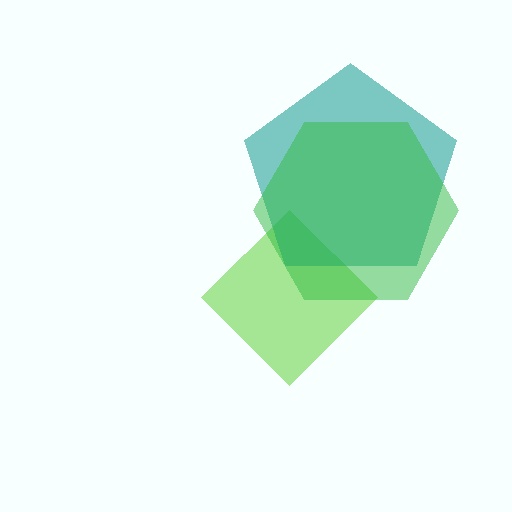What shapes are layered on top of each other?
The layered shapes are: a lime diamond, a teal pentagon, a green hexagon.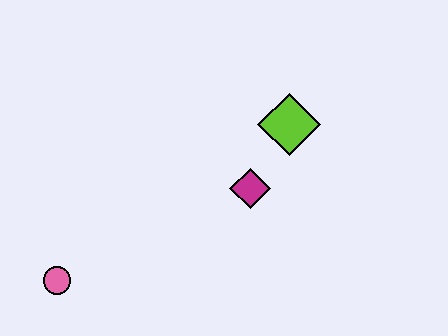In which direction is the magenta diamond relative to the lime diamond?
The magenta diamond is below the lime diamond.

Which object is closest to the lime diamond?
The magenta diamond is closest to the lime diamond.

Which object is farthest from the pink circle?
The lime diamond is farthest from the pink circle.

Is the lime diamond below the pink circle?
No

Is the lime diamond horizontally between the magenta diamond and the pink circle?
No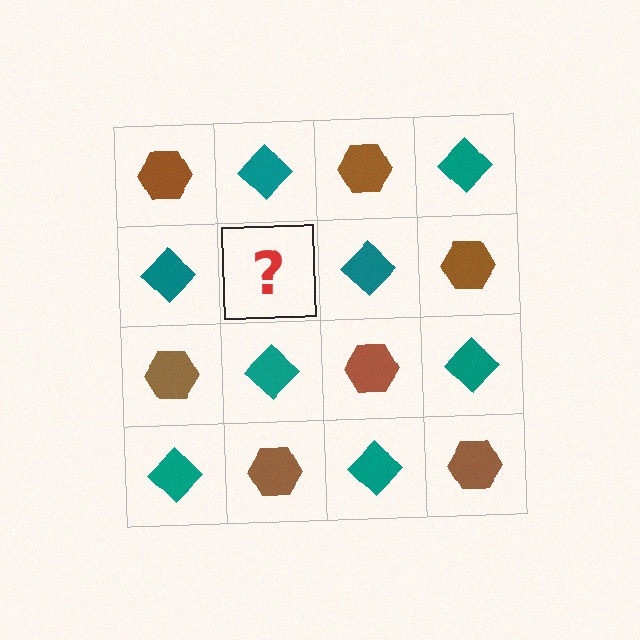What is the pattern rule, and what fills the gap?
The rule is that it alternates brown hexagon and teal diamond in a checkerboard pattern. The gap should be filled with a brown hexagon.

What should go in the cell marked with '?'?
The missing cell should contain a brown hexagon.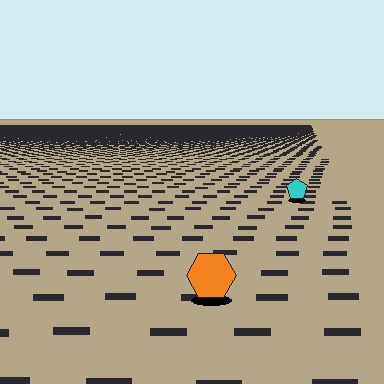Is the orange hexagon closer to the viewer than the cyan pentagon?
Yes. The orange hexagon is closer — you can tell from the texture gradient: the ground texture is coarser near it.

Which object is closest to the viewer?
The orange hexagon is closest. The texture marks near it are larger and more spread out.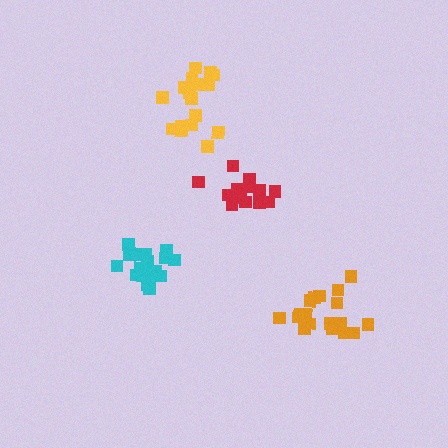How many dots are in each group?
Group 1: 18 dots, Group 2: 18 dots, Group 3: 20 dots, Group 4: 16 dots (72 total).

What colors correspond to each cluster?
The clusters are colored: cyan, yellow, orange, red.